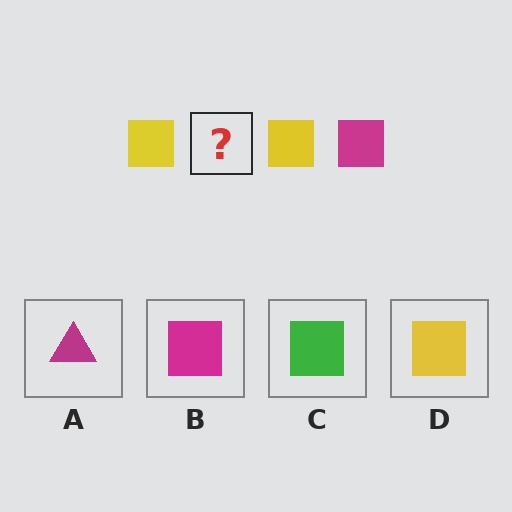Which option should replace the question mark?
Option B.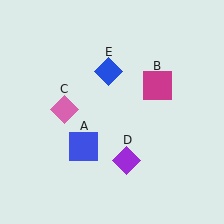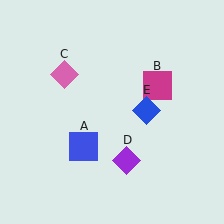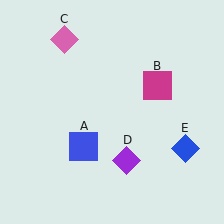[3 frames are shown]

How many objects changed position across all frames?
2 objects changed position: pink diamond (object C), blue diamond (object E).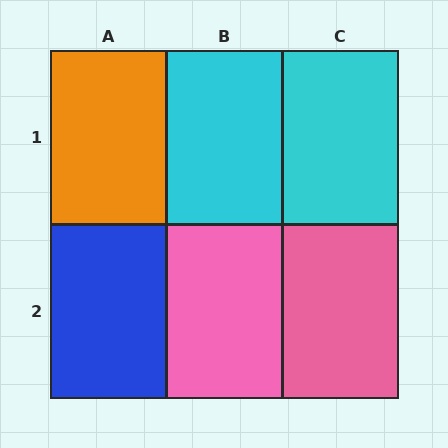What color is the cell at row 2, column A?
Blue.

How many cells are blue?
1 cell is blue.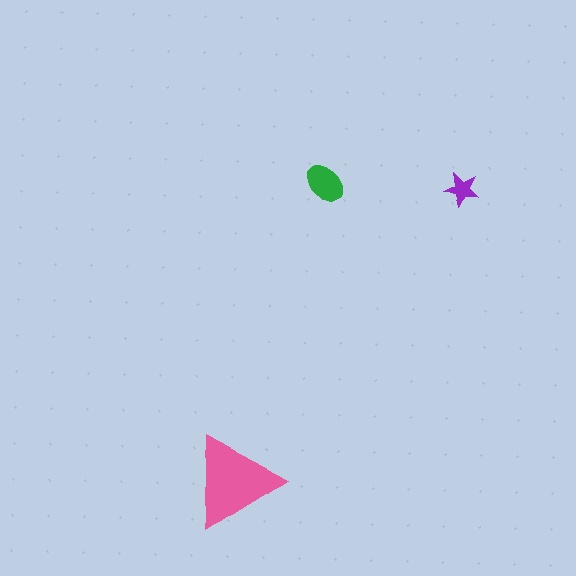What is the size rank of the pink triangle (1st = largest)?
1st.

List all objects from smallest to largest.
The purple star, the green ellipse, the pink triangle.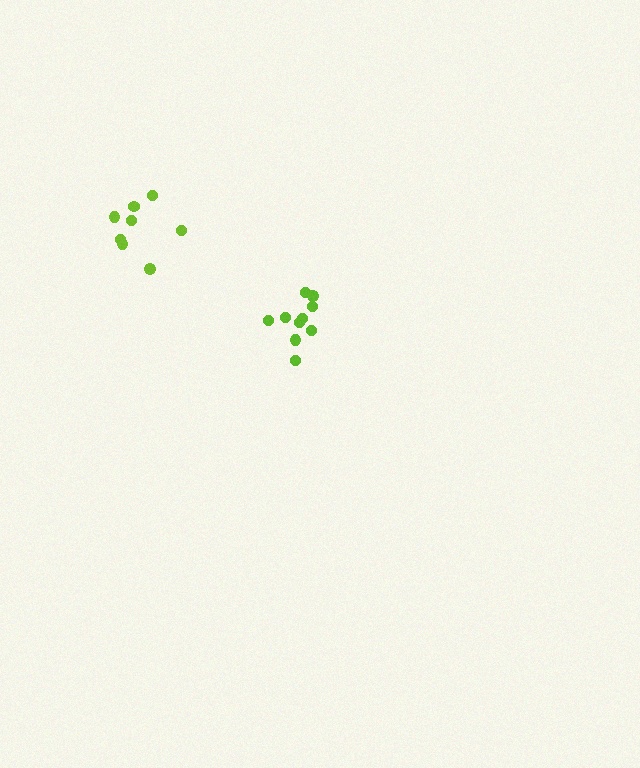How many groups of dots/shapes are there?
There are 2 groups.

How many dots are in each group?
Group 1: 10 dots, Group 2: 8 dots (18 total).